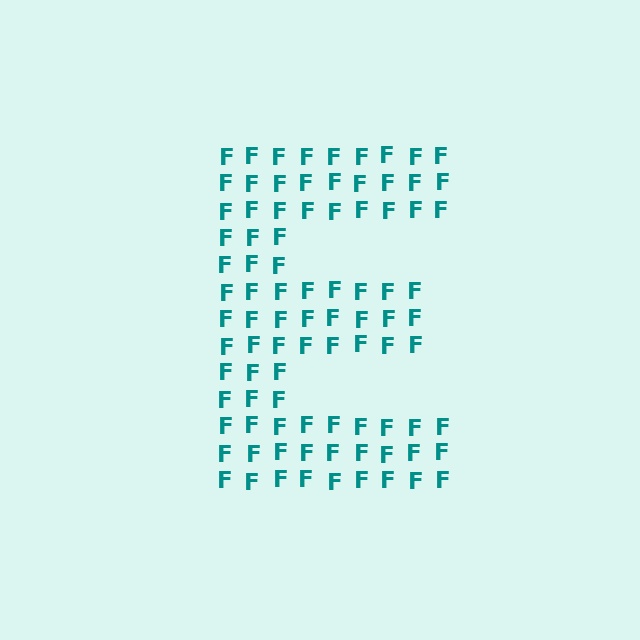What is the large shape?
The large shape is the letter E.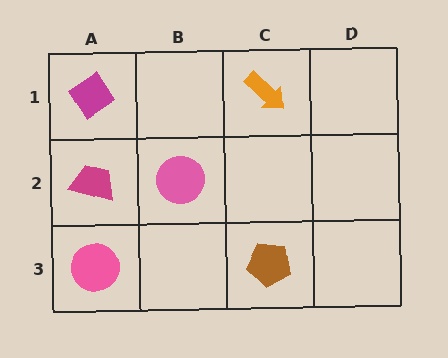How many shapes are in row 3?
2 shapes.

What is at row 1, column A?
A magenta diamond.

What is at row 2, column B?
A pink circle.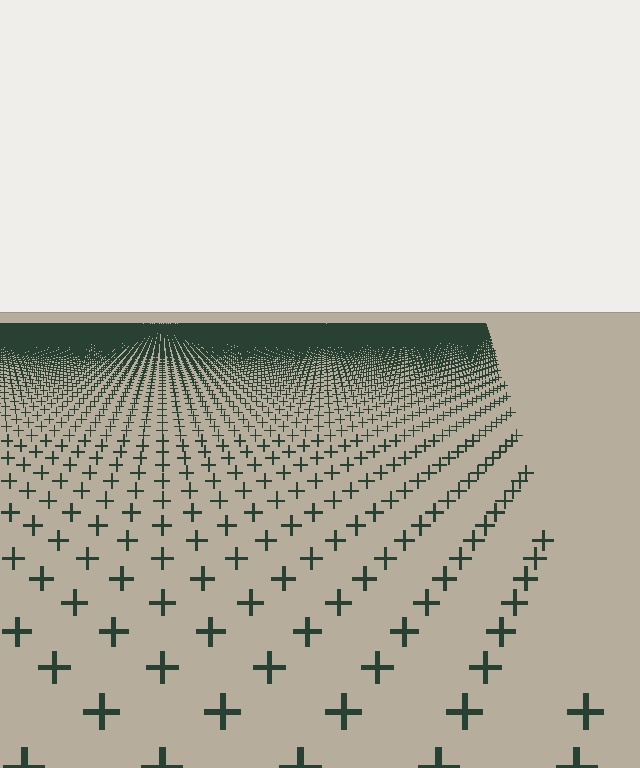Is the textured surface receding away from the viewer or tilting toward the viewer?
The surface is receding away from the viewer. Texture elements get smaller and denser toward the top.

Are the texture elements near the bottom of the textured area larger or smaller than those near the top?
Larger. Near the bottom, elements are closer to the viewer and appear at a bigger on-screen size.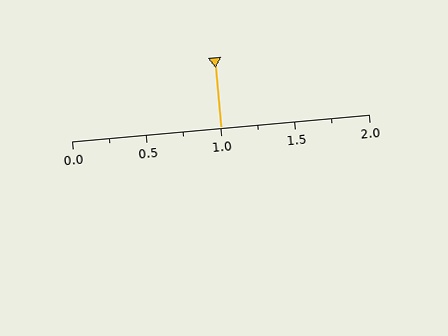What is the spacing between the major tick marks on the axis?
The major ticks are spaced 0.5 apart.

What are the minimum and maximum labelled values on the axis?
The axis runs from 0.0 to 2.0.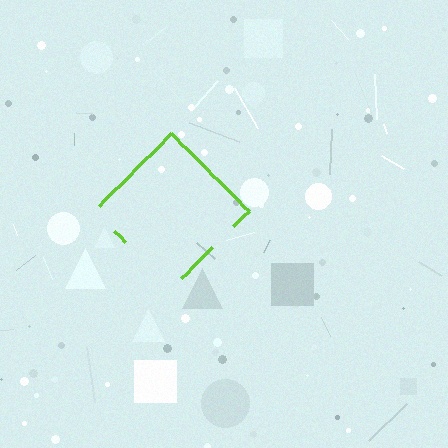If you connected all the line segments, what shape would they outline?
They would outline a diamond.